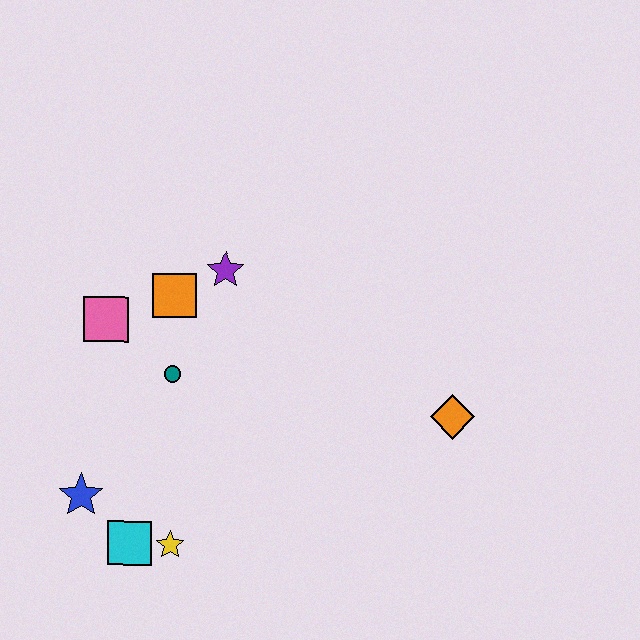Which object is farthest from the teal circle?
The orange diamond is farthest from the teal circle.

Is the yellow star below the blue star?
Yes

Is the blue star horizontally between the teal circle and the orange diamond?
No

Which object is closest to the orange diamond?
The purple star is closest to the orange diamond.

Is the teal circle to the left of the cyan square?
No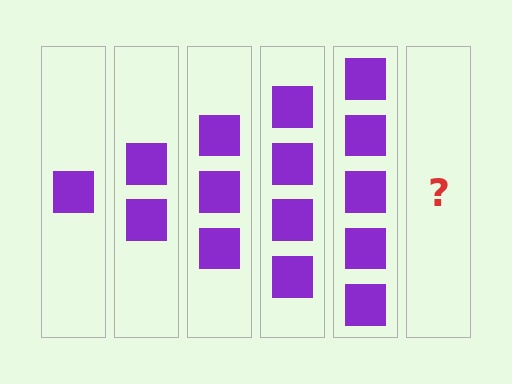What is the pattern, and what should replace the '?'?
The pattern is that each step adds one more square. The '?' should be 6 squares.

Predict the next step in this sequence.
The next step is 6 squares.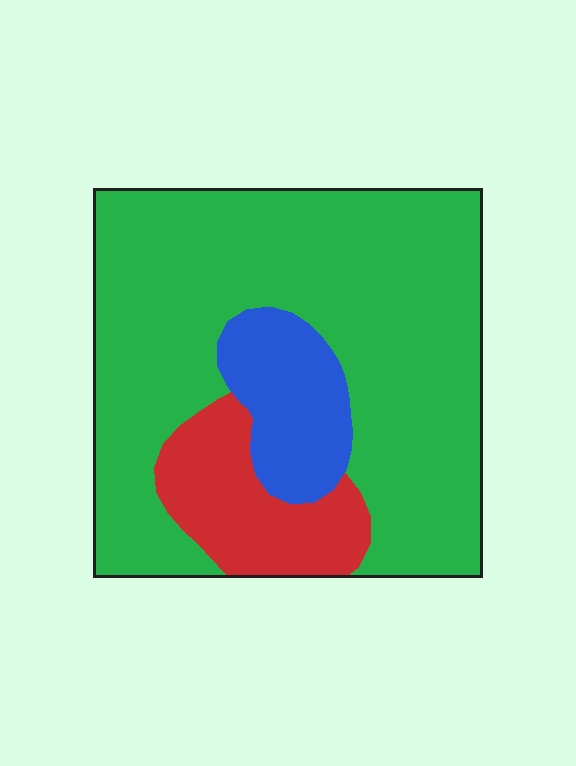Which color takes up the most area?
Green, at roughly 75%.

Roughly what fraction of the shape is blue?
Blue takes up less than a sixth of the shape.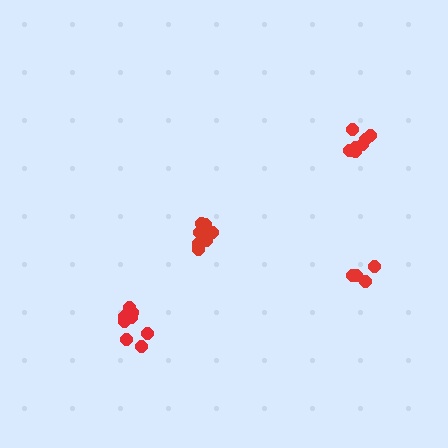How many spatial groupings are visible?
There are 4 spatial groupings.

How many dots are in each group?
Group 1: 7 dots, Group 2: 7 dots, Group 3: 5 dots, Group 4: 8 dots (27 total).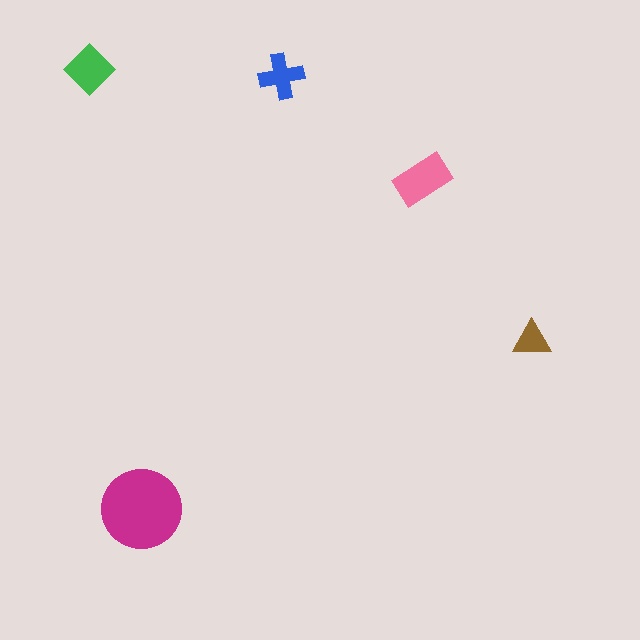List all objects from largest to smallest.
The magenta circle, the pink rectangle, the green diamond, the blue cross, the brown triangle.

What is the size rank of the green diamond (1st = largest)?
3rd.